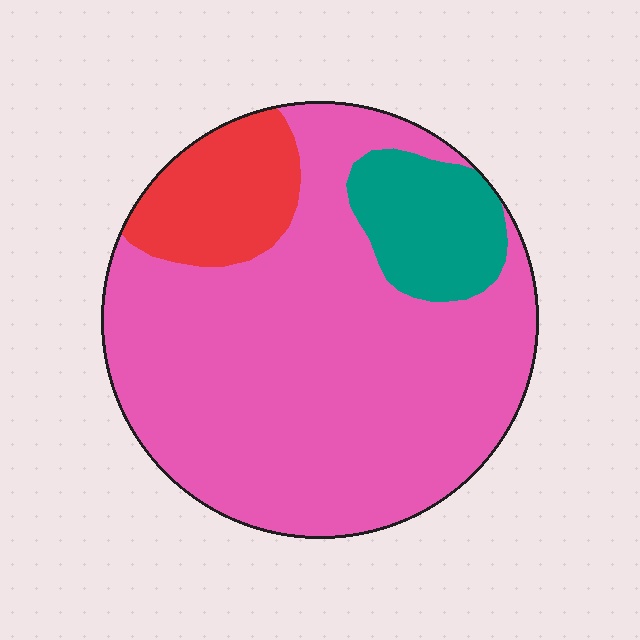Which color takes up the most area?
Pink, at roughly 75%.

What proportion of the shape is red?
Red takes up about one eighth (1/8) of the shape.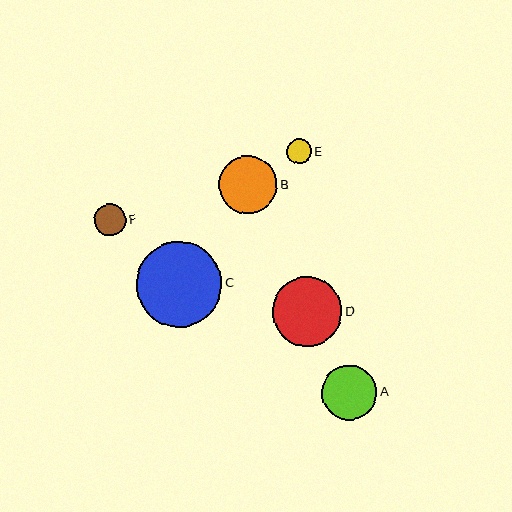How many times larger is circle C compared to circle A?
Circle C is approximately 1.5 times the size of circle A.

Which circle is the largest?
Circle C is the largest with a size of approximately 86 pixels.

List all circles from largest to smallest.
From largest to smallest: C, D, B, A, F, E.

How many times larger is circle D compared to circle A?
Circle D is approximately 1.2 times the size of circle A.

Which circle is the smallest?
Circle E is the smallest with a size of approximately 25 pixels.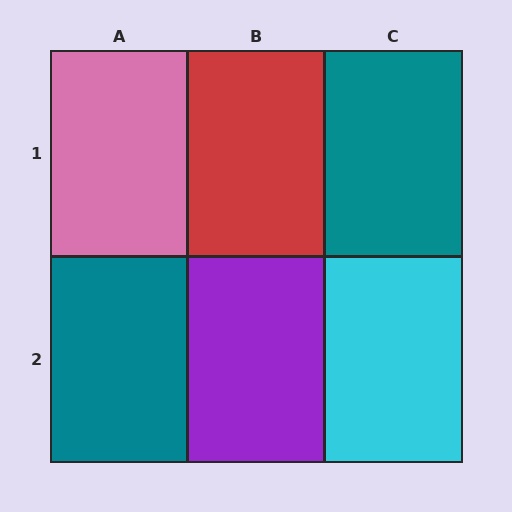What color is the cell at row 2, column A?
Teal.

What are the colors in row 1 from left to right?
Pink, red, teal.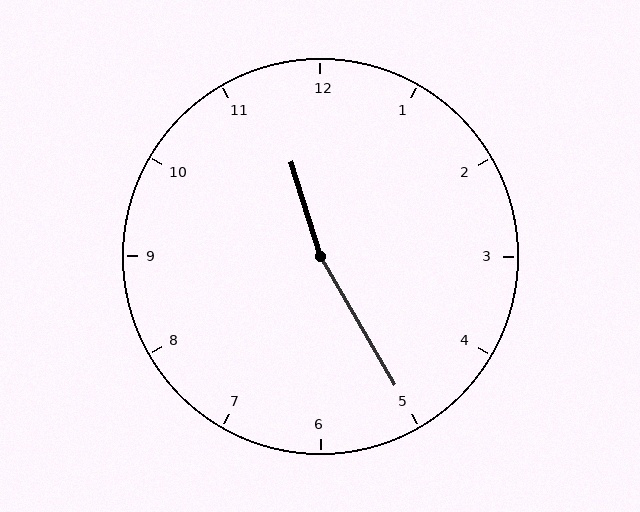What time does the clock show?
11:25.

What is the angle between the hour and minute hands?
Approximately 168 degrees.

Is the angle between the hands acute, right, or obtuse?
It is obtuse.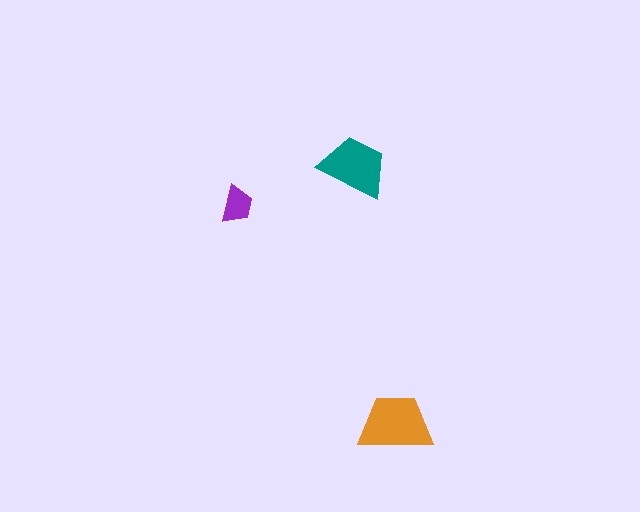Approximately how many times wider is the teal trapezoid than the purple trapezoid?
About 2 times wider.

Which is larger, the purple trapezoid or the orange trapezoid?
The orange one.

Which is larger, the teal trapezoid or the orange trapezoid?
The orange one.